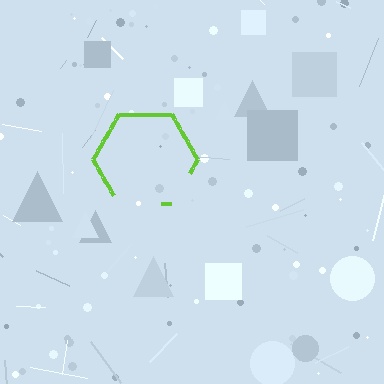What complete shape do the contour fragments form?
The contour fragments form a hexagon.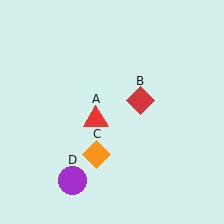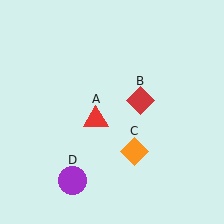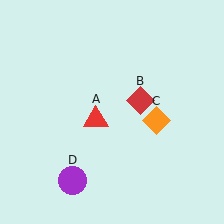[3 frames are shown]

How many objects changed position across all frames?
1 object changed position: orange diamond (object C).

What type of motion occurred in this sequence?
The orange diamond (object C) rotated counterclockwise around the center of the scene.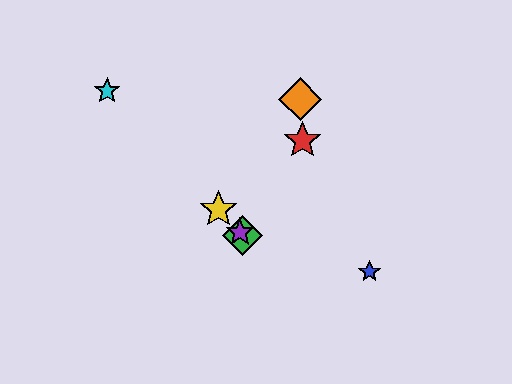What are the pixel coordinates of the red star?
The red star is at (302, 140).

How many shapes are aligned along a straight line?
4 shapes (the green diamond, the yellow star, the purple star, the cyan star) are aligned along a straight line.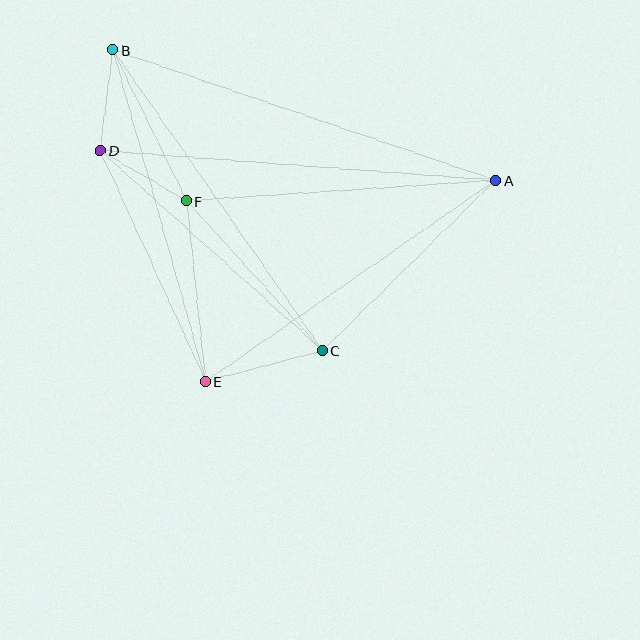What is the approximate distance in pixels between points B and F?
The distance between B and F is approximately 168 pixels.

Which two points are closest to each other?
Points D and F are closest to each other.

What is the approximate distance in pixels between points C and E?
The distance between C and E is approximately 120 pixels.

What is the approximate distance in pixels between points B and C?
The distance between B and C is approximately 366 pixels.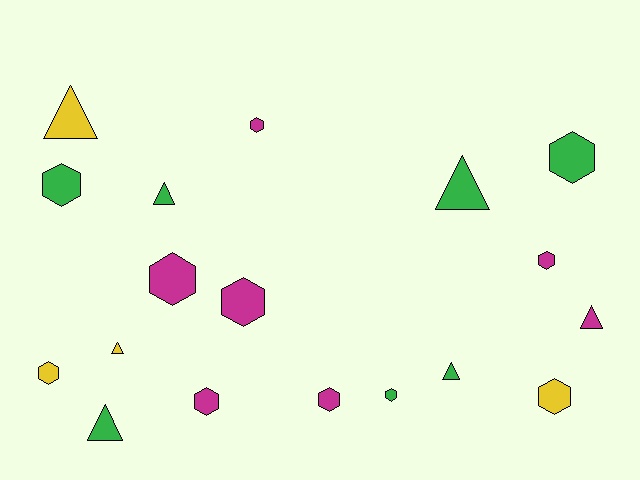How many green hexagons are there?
There are 3 green hexagons.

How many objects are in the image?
There are 18 objects.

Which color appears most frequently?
Magenta, with 7 objects.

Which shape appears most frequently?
Hexagon, with 11 objects.